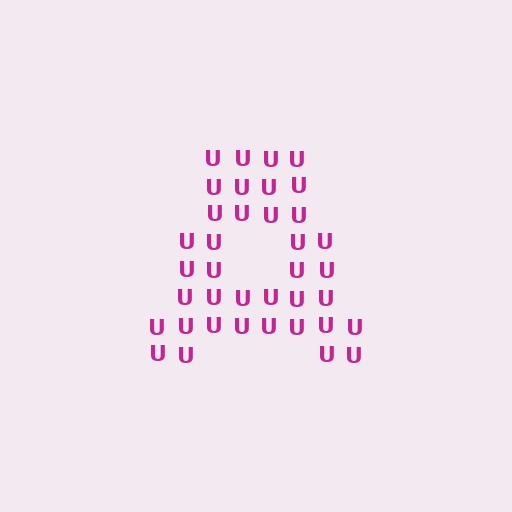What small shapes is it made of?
It is made of small letter U's.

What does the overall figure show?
The overall figure shows the letter A.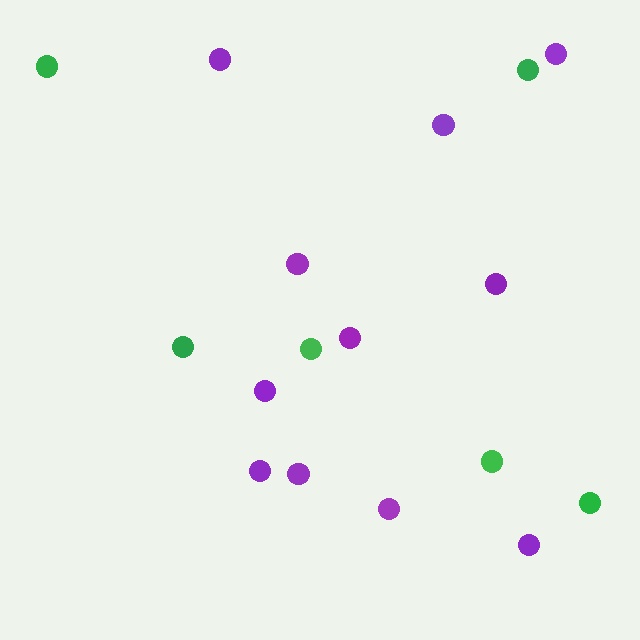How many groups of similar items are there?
There are 2 groups: one group of purple circles (11) and one group of green circles (6).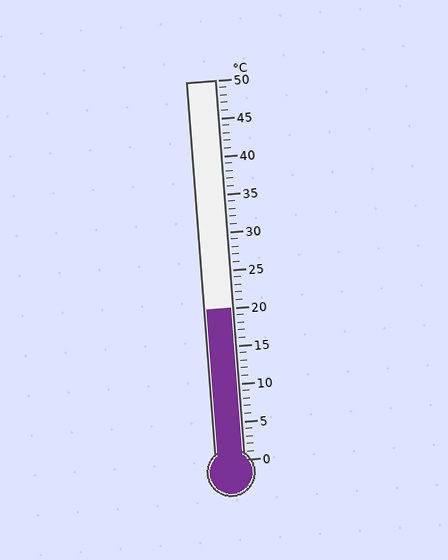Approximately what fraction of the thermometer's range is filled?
The thermometer is filled to approximately 40% of its range.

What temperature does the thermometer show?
The thermometer shows approximately 20°C.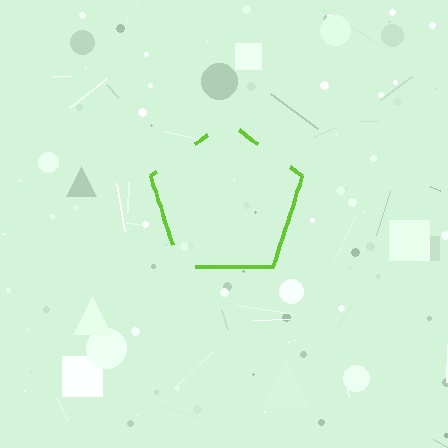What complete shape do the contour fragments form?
The contour fragments form a pentagon.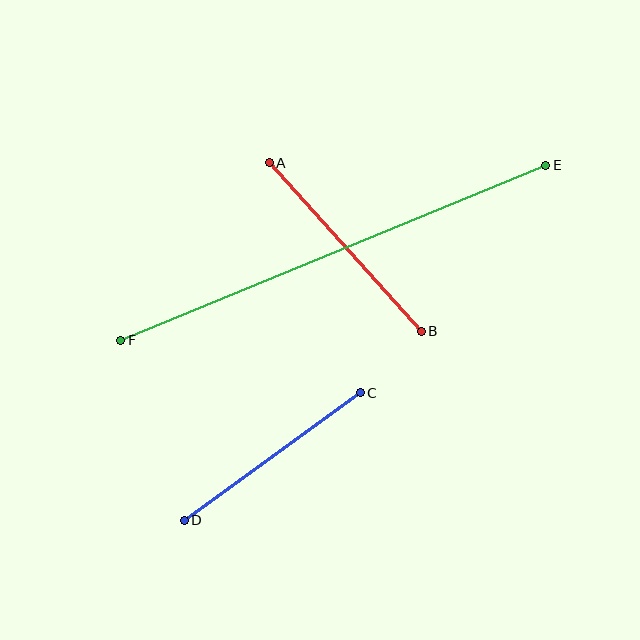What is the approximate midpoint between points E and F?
The midpoint is at approximately (333, 253) pixels.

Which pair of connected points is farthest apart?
Points E and F are farthest apart.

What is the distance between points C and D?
The distance is approximately 218 pixels.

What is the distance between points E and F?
The distance is approximately 460 pixels.